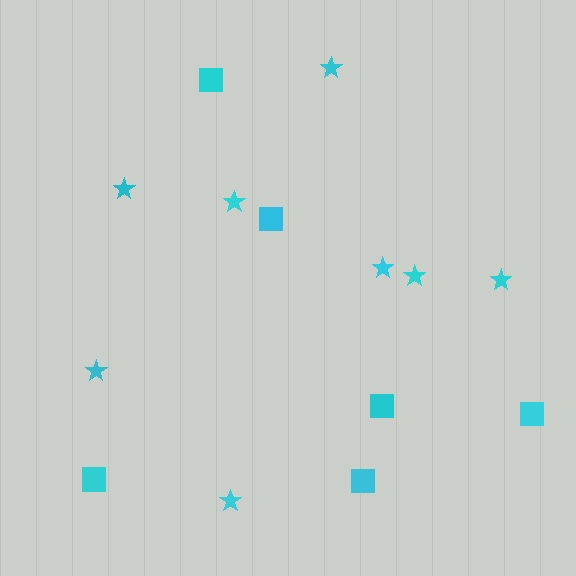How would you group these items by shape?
There are 2 groups: one group of stars (8) and one group of squares (6).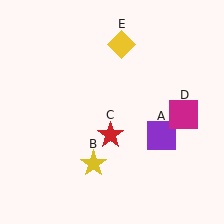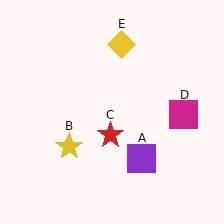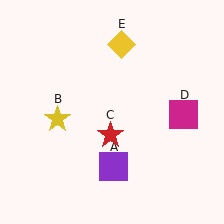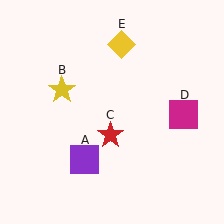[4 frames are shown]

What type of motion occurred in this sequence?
The purple square (object A), yellow star (object B) rotated clockwise around the center of the scene.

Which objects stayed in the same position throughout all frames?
Red star (object C) and magenta square (object D) and yellow diamond (object E) remained stationary.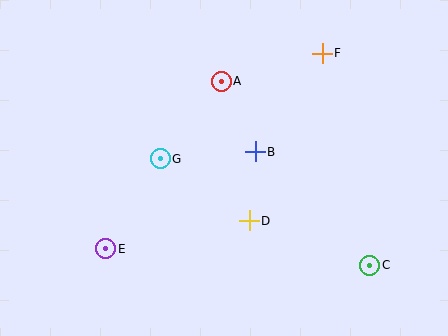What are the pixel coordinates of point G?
Point G is at (160, 159).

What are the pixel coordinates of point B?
Point B is at (255, 152).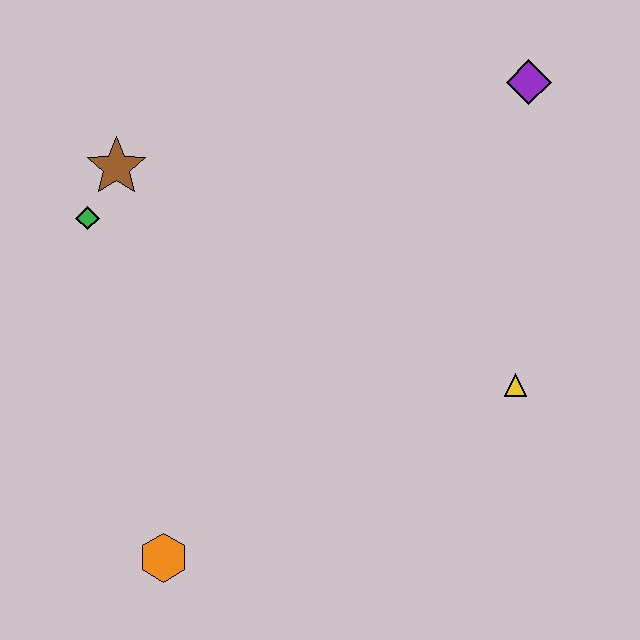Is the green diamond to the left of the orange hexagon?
Yes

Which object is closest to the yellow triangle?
The purple diamond is closest to the yellow triangle.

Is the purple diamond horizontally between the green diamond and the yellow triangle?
No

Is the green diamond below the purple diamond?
Yes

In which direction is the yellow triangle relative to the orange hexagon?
The yellow triangle is to the right of the orange hexagon.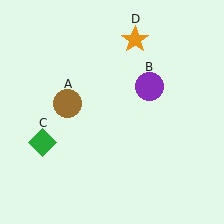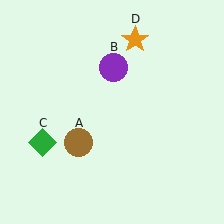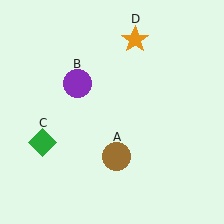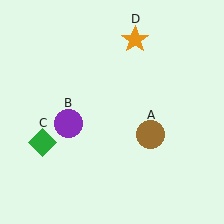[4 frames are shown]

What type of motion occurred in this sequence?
The brown circle (object A), purple circle (object B) rotated counterclockwise around the center of the scene.